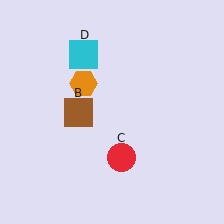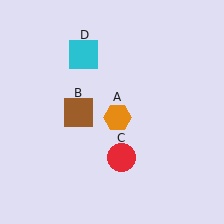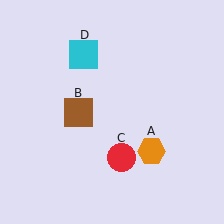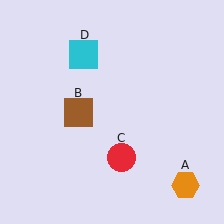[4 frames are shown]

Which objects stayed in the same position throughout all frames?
Brown square (object B) and red circle (object C) and cyan square (object D) remained stationary.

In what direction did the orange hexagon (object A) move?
The orange hexagon (object A) moved down and to the right.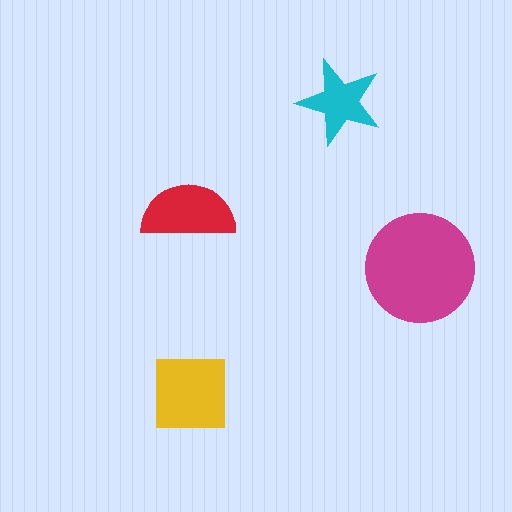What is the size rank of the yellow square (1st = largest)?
2nd.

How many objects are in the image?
There are 4 objects in the image.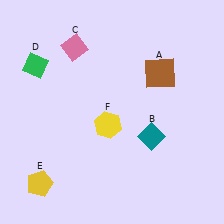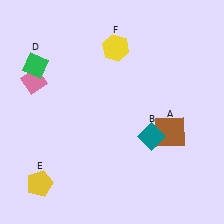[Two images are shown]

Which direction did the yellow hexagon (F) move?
The yellow hexagon (F) moved up.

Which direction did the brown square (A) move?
The brown square (A) moved down.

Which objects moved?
The objects that moved are: the brown square (A), the pink diamond (C), the yellow hexagon (F).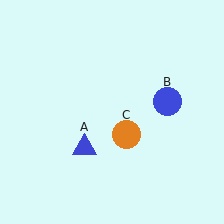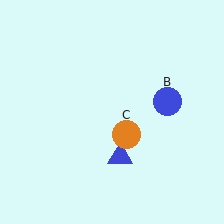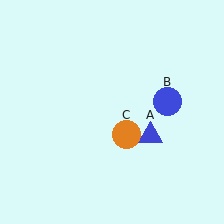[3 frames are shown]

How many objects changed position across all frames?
1 object changed position: blue triangle (object A).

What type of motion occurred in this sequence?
The blue triangle (object A) rotated counterclockwise around the center of the scene.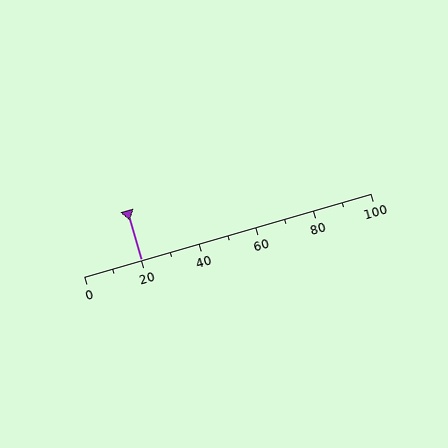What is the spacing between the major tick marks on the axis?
The major ticks are spaced 20 apart.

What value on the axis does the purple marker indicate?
The marker indicates approximately 20.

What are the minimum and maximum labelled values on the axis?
The axis runs from 0 to 100.